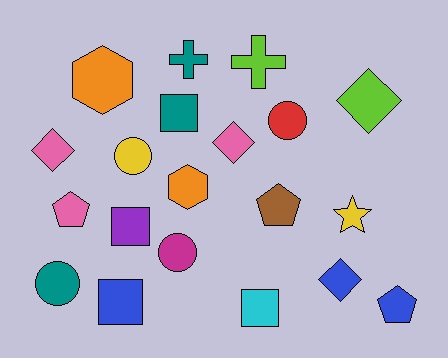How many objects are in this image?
There are 20 objects.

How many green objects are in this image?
There are no green objects.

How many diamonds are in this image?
There are 4 diamonds.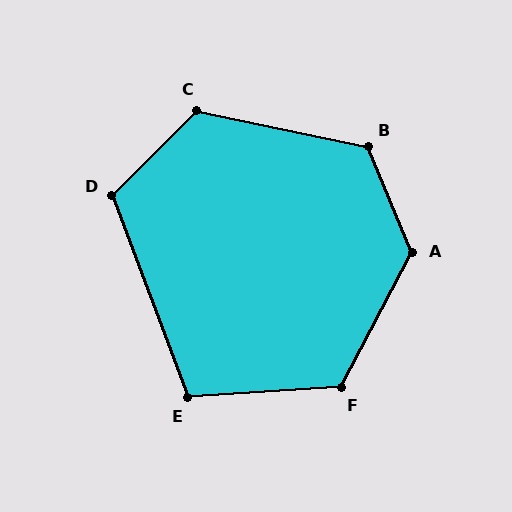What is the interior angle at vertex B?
Approximately 125 degrees (obtuse).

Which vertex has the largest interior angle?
A, at approximately 129 degrees.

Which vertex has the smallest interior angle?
E, at approximately 107 degrees.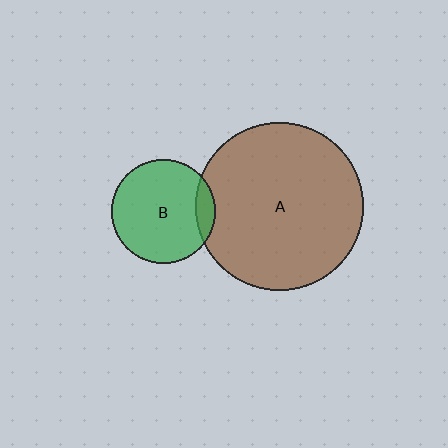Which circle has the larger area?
Circle A (brown).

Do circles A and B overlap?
Yes.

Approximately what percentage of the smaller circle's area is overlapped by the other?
Approximately 10%.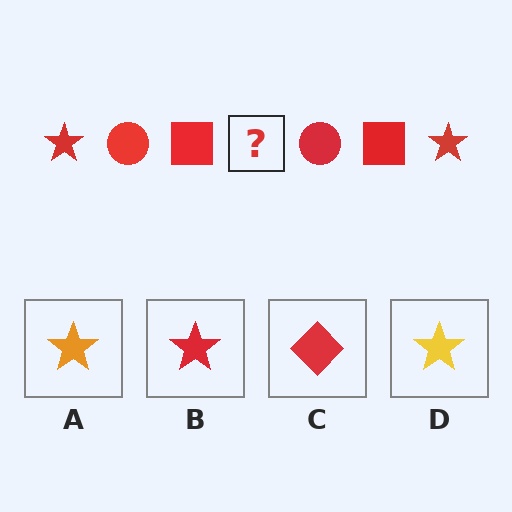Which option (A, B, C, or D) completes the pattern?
B.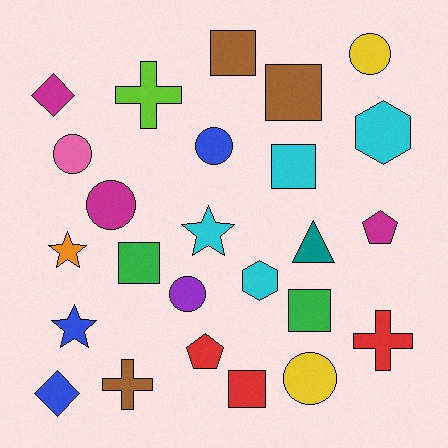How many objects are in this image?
There are 25 objects.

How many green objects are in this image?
There are 2 green objects.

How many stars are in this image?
There are 3 stars.